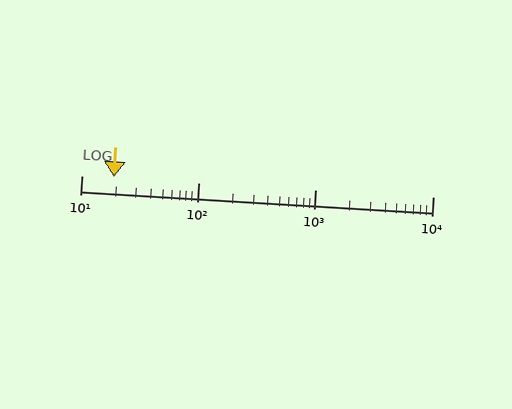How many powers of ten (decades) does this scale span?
The scale spans 3 decades, from 10 to 10000.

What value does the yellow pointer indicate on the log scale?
The pointer indicates approximately 19.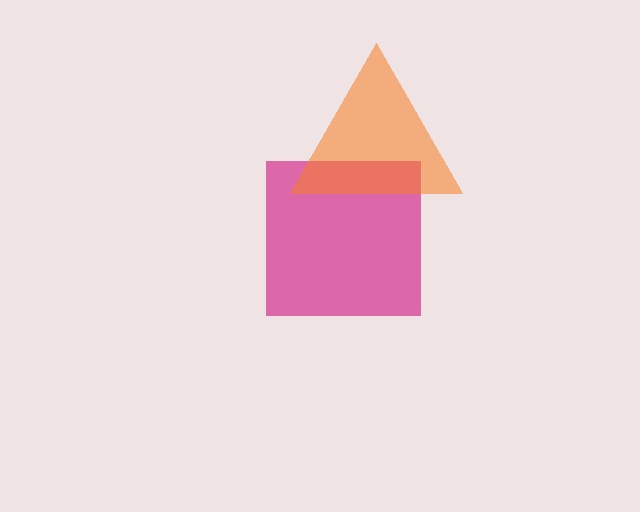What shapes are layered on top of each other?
The layered shapes are: a magenta square, an orange triangle.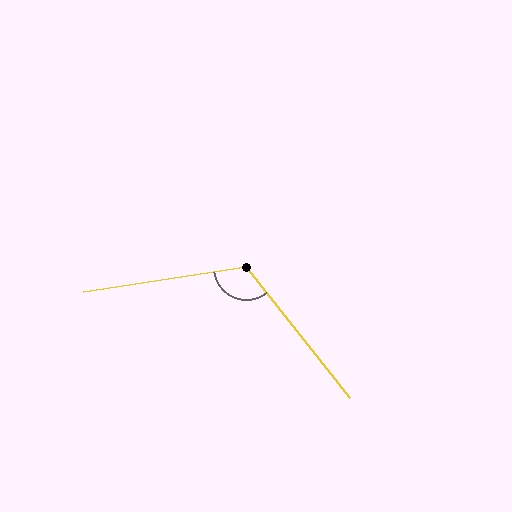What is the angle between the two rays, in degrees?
Approximately 120 degrees.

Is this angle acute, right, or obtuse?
It is obtuse.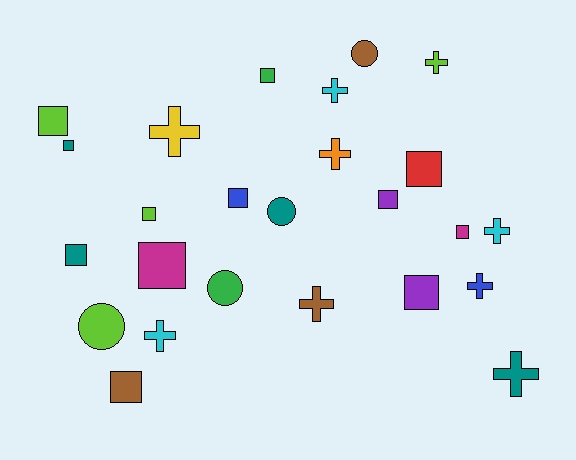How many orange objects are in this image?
There is 1 orange object.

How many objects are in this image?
There are 25 objects.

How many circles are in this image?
There are 4 circles.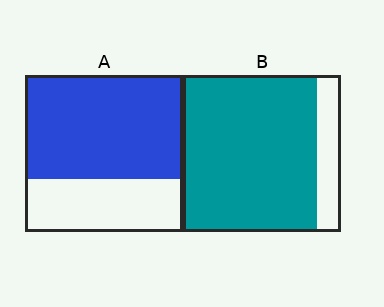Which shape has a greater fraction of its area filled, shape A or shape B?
Shape B.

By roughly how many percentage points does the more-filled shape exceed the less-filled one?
By roughly 20 percentage points (B over A).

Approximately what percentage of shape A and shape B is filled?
A is approximately 65% and B is approximately 85%.